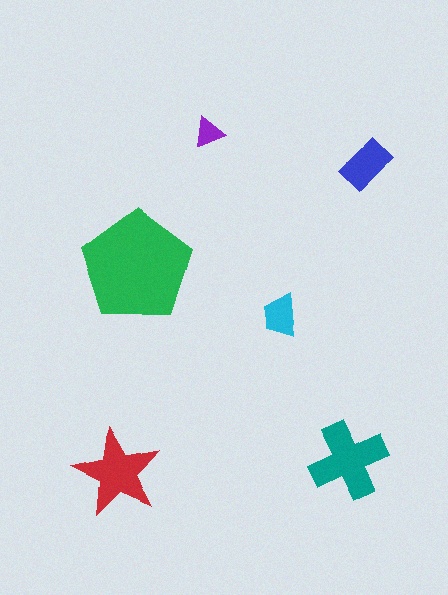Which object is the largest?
The green pentagon.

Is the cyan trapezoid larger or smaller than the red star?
Smaller.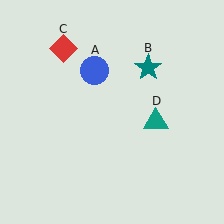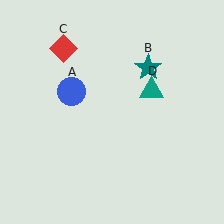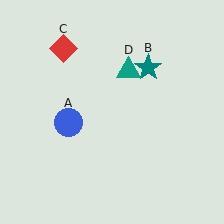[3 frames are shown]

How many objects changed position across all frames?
2 objects changed position: blue circle (object A), teal triangle (object D).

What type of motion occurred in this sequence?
The blue circle (object A), teal triangle (object D) rotated counterclockwise around the center of the scene.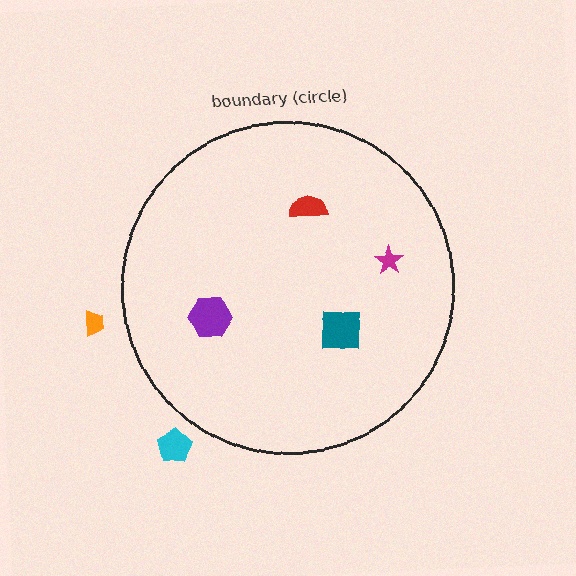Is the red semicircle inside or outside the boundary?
Inside.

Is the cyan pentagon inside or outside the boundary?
Outside.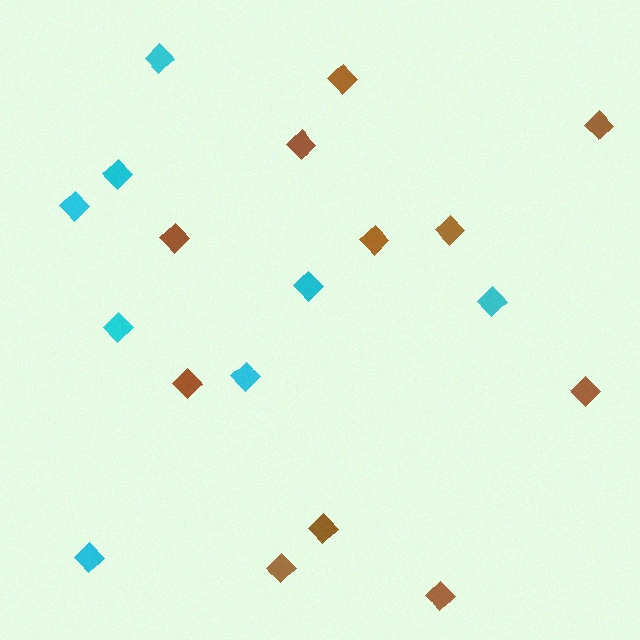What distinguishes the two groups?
There are 2 groups: one group of cyan diamonds (8) and one group of brown diamonds (11).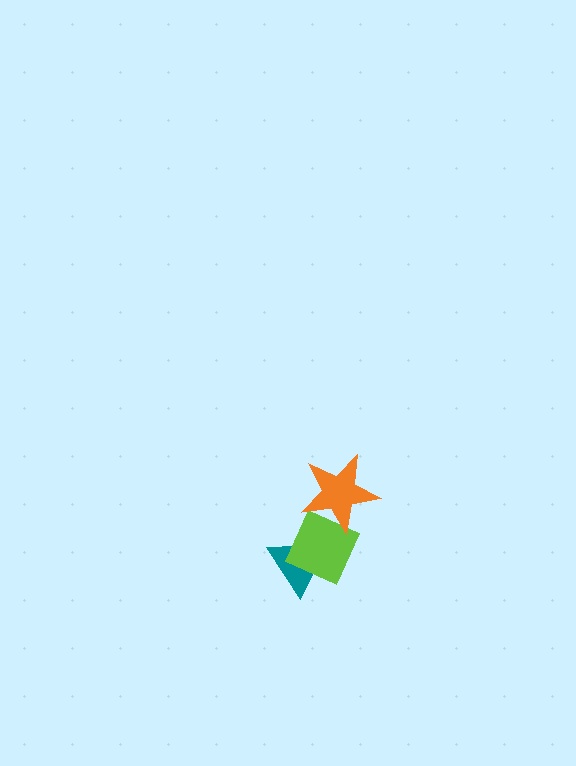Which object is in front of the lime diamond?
The orange star is in front of the lime diamond.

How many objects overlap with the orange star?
1 object overlaps with the orange star.